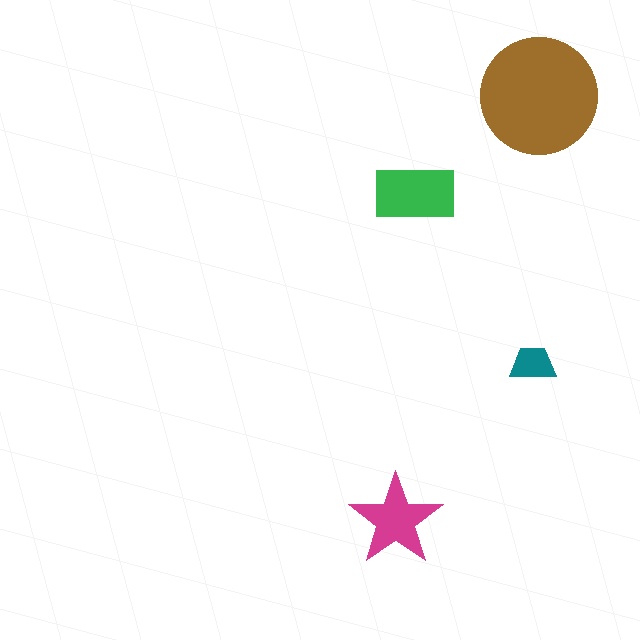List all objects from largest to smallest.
The brown circle, the green rectangle, the magenta star, the teal trapezoid.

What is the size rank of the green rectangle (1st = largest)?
2nd.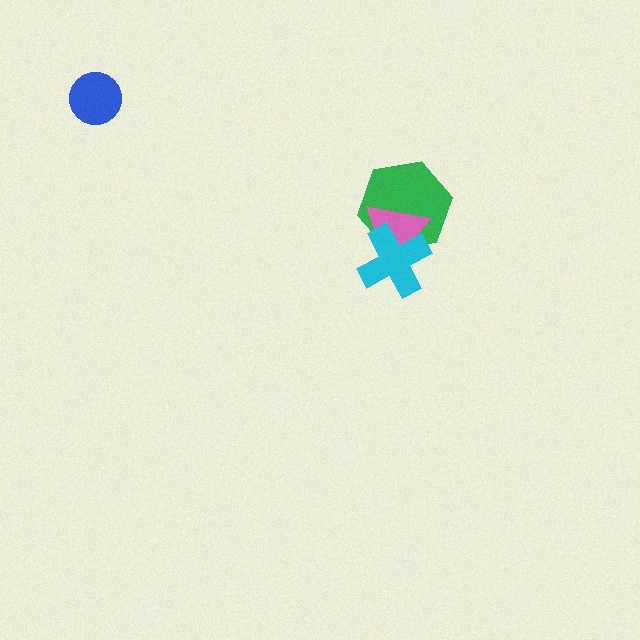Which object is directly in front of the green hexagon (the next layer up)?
The pink triangle is directly in front of the green hexagon.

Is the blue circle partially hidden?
No, no other shape covers it.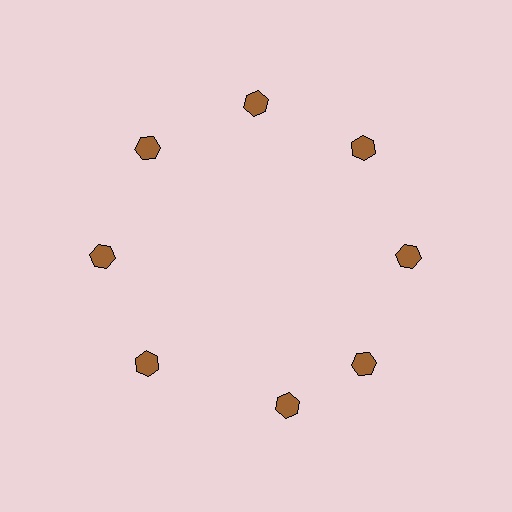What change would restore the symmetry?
The symmetry would be restored by rotating it back into even spacing with its neighbors so that all 8 hexagons sit at equal angles and equal distance from the center.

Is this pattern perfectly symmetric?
No. The 8 brown hexagons are arranged in a ring, but one element near the 6 o'clock position is rotated out of alignment along the ring, breaking the 8-fold rotational symmetry.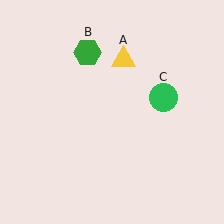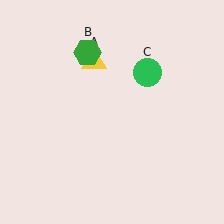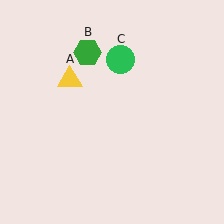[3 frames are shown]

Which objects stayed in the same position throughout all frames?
Green hexagon (object B) remained stationary.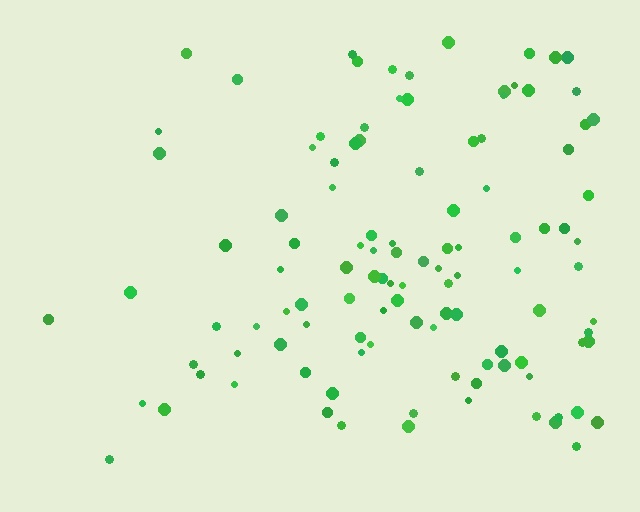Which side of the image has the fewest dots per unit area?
The left.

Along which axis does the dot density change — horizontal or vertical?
Horizontal.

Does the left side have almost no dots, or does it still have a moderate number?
Still a moderate number, just noticeably fewer than the right.